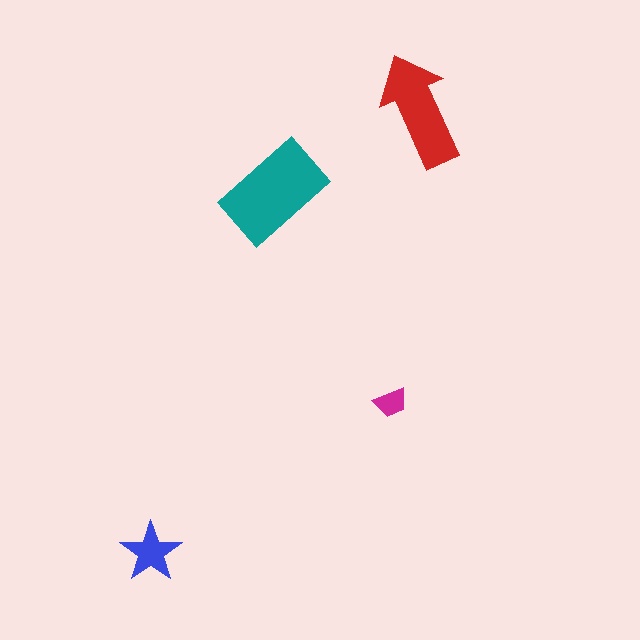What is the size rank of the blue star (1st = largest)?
3rd.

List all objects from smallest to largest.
The magenta trapezoid, the blue star, the red arrow, the teal rectangle.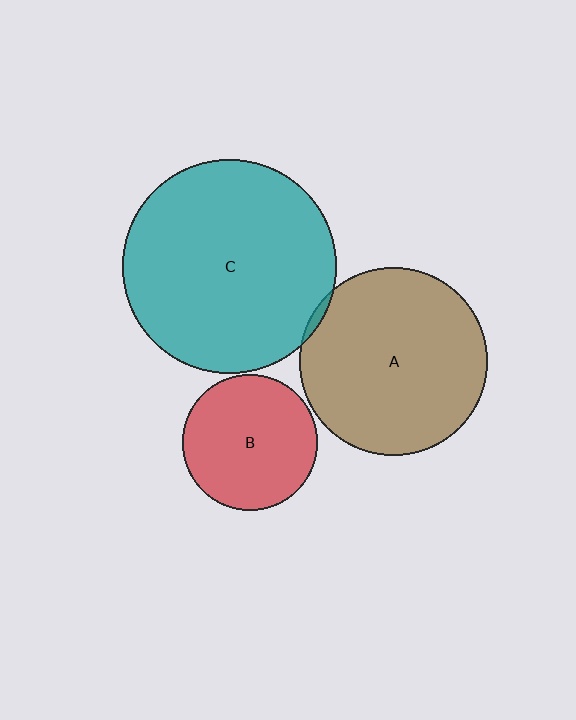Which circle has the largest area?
Circle C (teal).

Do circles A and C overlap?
Yes.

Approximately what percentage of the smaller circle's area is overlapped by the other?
Approximately 5%.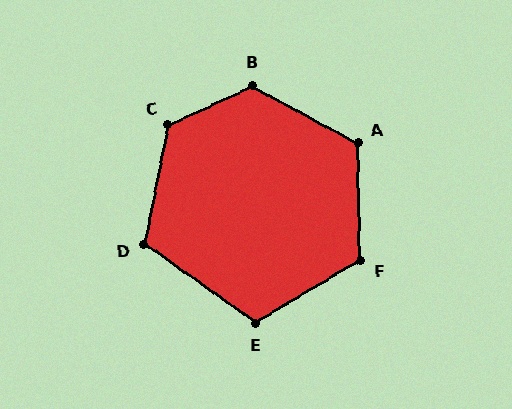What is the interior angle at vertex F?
Approximately 119 degrees (obtuse).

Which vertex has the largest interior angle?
B, at approximately 127 degrees.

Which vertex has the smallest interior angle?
D, at approximately 114 degrees.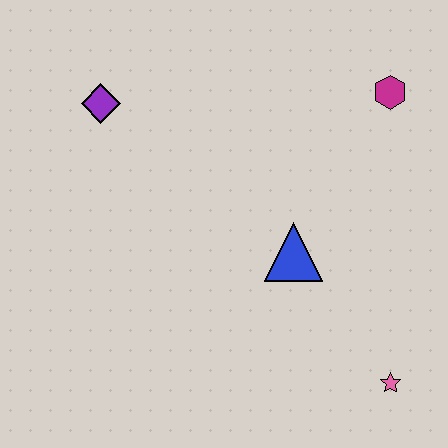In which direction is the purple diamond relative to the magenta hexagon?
The purple diamond is to the left of the magenta hexagon.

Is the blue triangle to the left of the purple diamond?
No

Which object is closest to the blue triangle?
The pink star is closest to the blue triangle.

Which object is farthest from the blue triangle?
The purple diamond is farthest from the blue triangle.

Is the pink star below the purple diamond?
Yes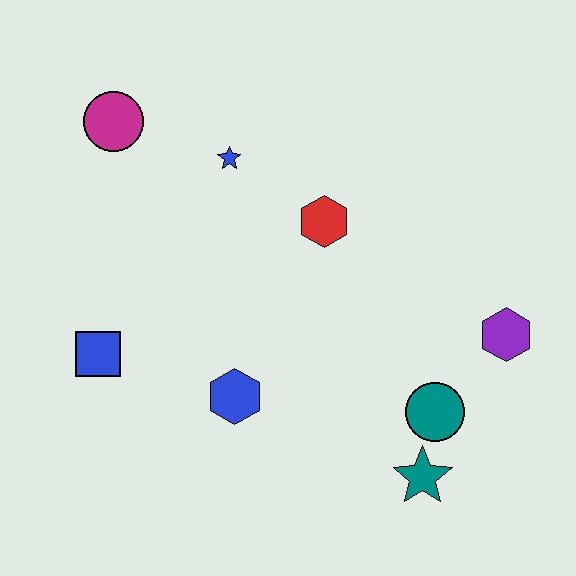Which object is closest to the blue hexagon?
The blue square is closest to the blue hexagon.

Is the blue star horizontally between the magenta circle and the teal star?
Yes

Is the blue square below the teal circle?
No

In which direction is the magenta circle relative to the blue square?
The magenta circle is above the blue square.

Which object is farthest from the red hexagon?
The teal star is farthest from the red hexagon.